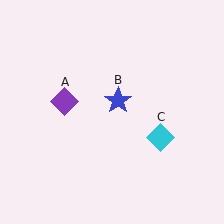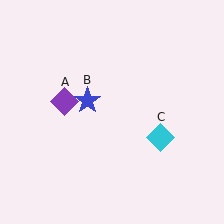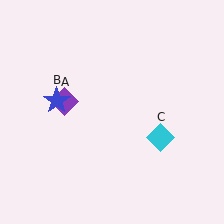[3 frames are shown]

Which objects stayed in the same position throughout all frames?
Purple diamond (object A) and cyan diamond (object C) remained stationary.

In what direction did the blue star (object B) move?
The blue star (object B) moved left.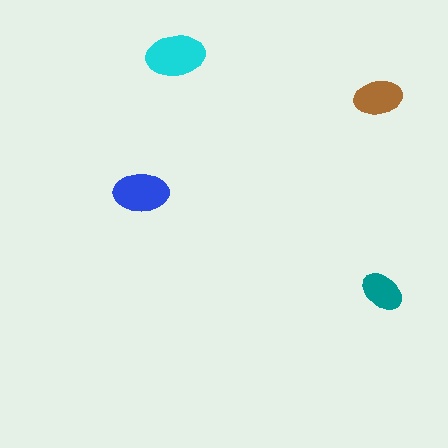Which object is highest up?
The cyan ellipse is topmost.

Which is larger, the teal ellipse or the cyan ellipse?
The cyan one.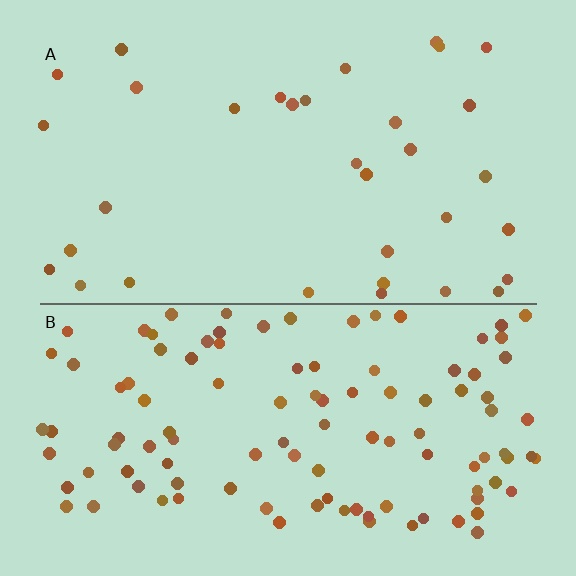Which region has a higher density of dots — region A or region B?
B (the bottom).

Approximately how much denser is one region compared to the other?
Approximately 3.3× — region B over region A.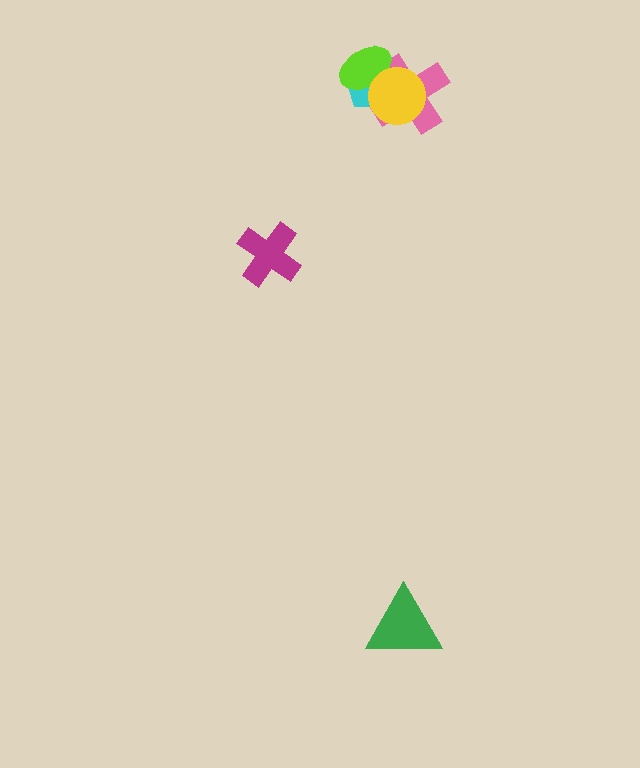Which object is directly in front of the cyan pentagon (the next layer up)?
The pink cross is directly in front of the cyan pentagon.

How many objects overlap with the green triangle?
0 objects overlap with the green triangle.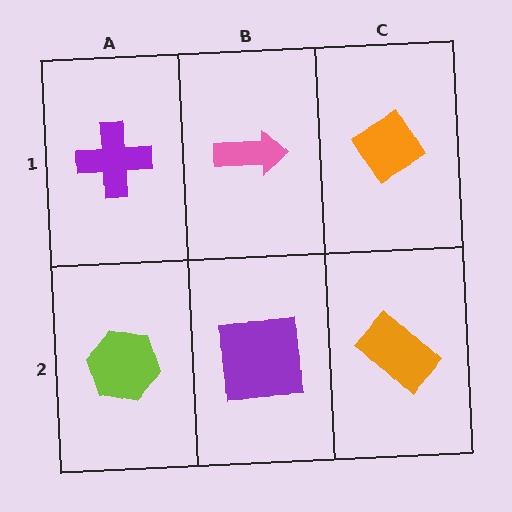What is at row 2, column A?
A lime hexagon.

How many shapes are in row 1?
3 shapes.